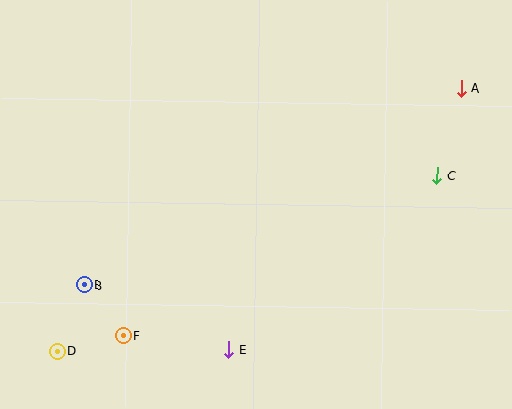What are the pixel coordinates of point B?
Point B is at (84, 285).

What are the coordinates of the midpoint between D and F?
The midpoint between D and F is at (90, 343).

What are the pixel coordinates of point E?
Point E is at (228, 349).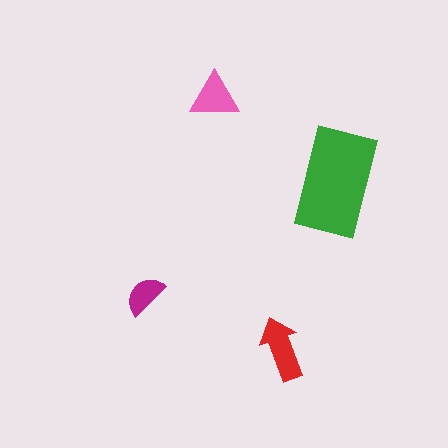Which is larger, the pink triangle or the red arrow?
The red arrow.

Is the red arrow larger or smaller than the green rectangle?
Smaller.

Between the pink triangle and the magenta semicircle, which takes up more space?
The pink triangle.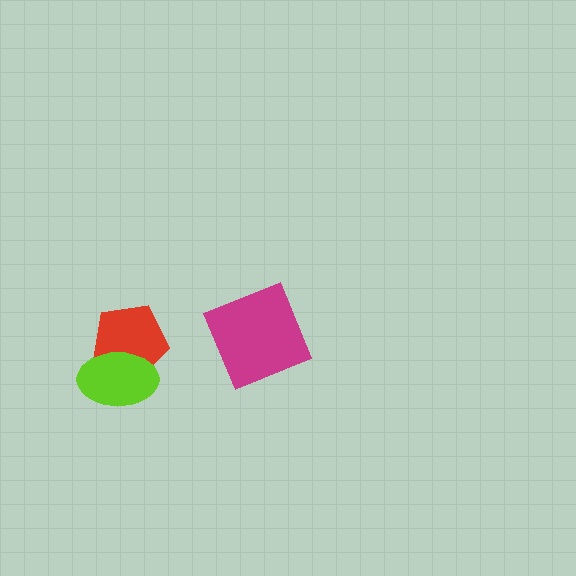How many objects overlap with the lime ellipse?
1 object overlaps with the lime ellipse.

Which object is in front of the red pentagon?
The lime ellipse is in front of the red pentagon.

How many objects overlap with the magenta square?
0 objects overlap with the magenta square.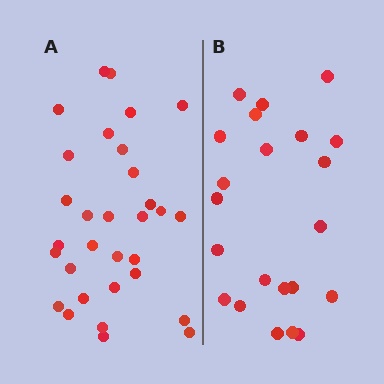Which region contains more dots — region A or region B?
Region A (the left region) has more dots.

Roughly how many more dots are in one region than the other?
Region A has roughly 8 or so more dots than region B.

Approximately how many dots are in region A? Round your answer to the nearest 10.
About 30 dots. (The exact count is 31, which rounds to 30.)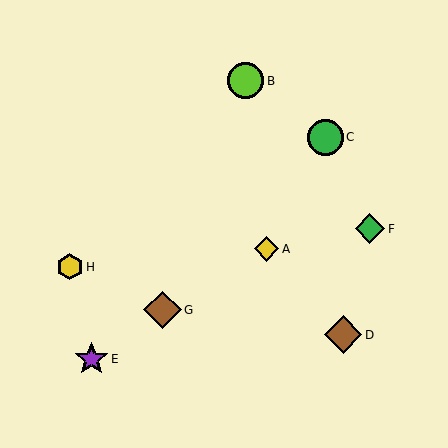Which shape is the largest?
The brown diamond (labeled D) is the largest.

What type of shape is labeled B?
Shape B is a lime circle.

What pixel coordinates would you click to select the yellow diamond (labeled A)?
Click at (267, 249) to select the yellow diamond A.